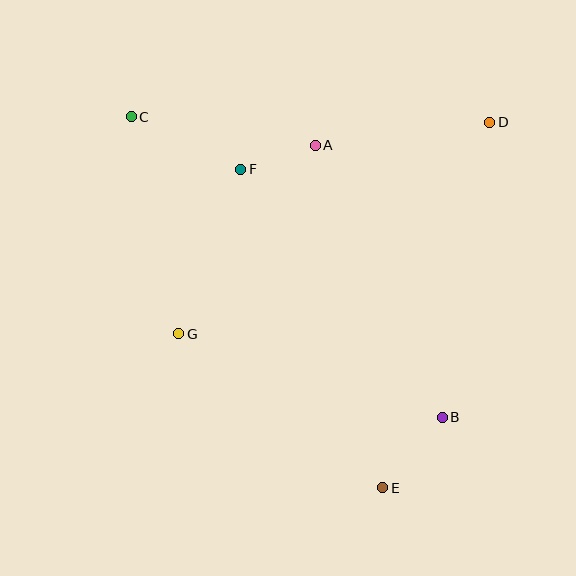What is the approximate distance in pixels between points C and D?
The distance between C and D is approximately 358 pixels.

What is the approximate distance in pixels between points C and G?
The distance between C and G is approximately 222 pixels.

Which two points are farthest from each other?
Points C and E are farthest from each other.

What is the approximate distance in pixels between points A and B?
The distance between A and B is approximately 300 pixels.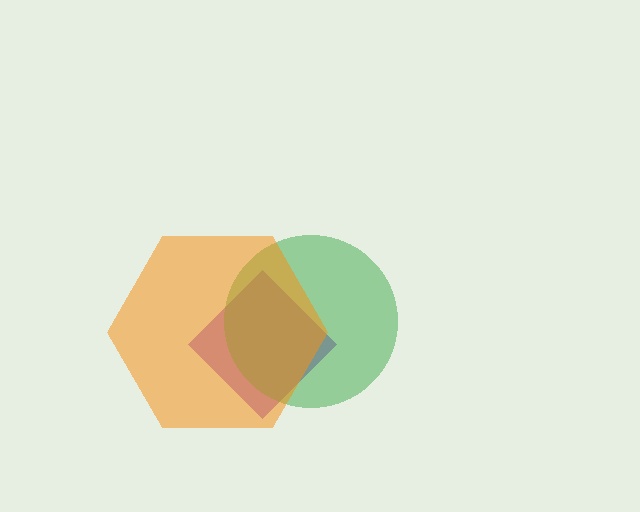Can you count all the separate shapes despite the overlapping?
Yes, there are 3 separate shapes.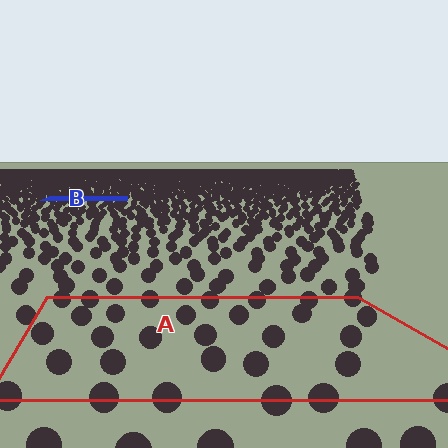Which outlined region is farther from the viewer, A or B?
Region B is farther from the viewer — the texture elements inside it appear smaller and more densely packed.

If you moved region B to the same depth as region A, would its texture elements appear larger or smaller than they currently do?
They would appear larger. At a closer depth, the same texture elements are projected at a bigger on-screen size.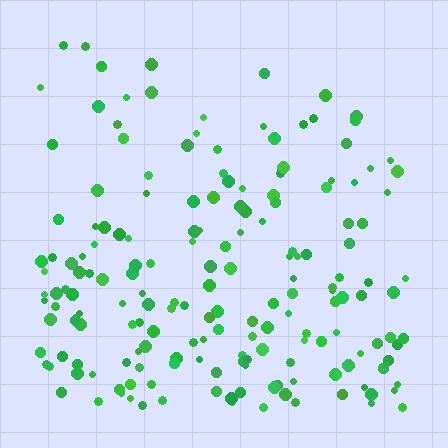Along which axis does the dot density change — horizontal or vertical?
Vertical.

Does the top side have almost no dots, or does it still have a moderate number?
Still a moderate number, just noticeably fewer than the bottom.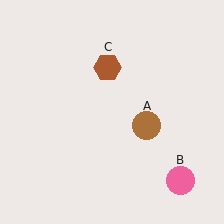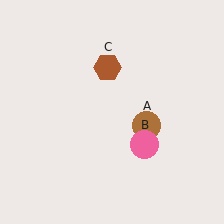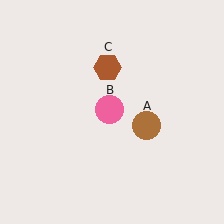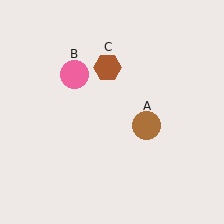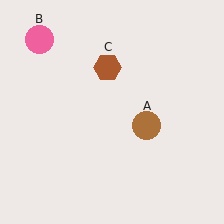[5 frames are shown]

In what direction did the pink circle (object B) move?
The pink circle (object B) moved up and to the left.